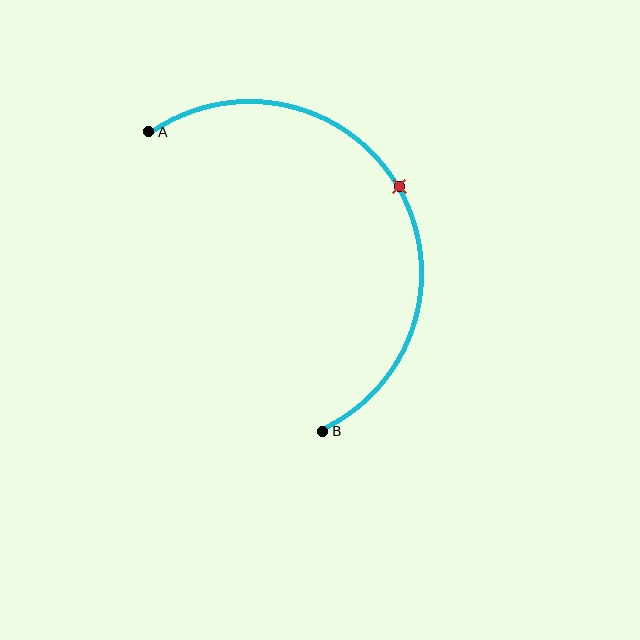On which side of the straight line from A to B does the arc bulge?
The arc bulges to the right of the straight line connecting A and B.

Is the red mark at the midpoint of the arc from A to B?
Yes. The red mark lies on the arc at equal arc-length from both A and B — it is the arc midpoint.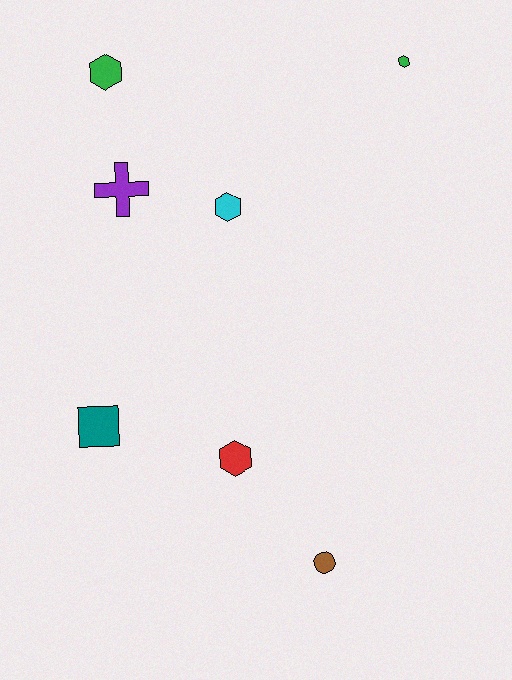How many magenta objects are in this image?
There are no magenta objects.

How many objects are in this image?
There are 7 objects.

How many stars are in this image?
There are no stars.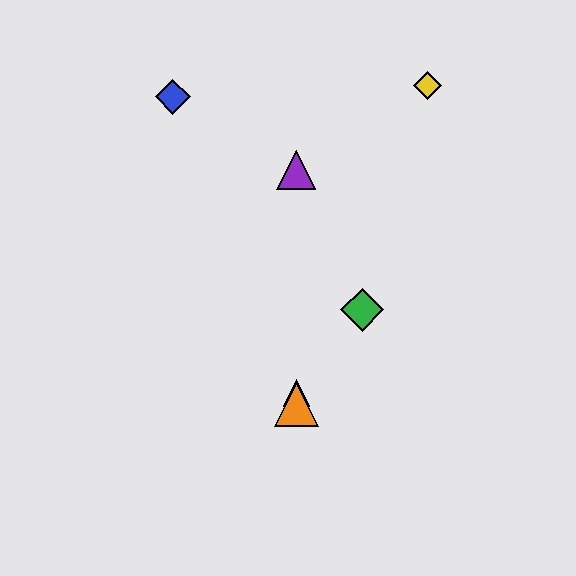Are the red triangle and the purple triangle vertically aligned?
Yes, both are at x≈296.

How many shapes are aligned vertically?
3 shapes (the red triangle, the purple triangle, the orange triangle) are aligned vertically.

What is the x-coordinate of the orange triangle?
The orange triangle is at x≈296.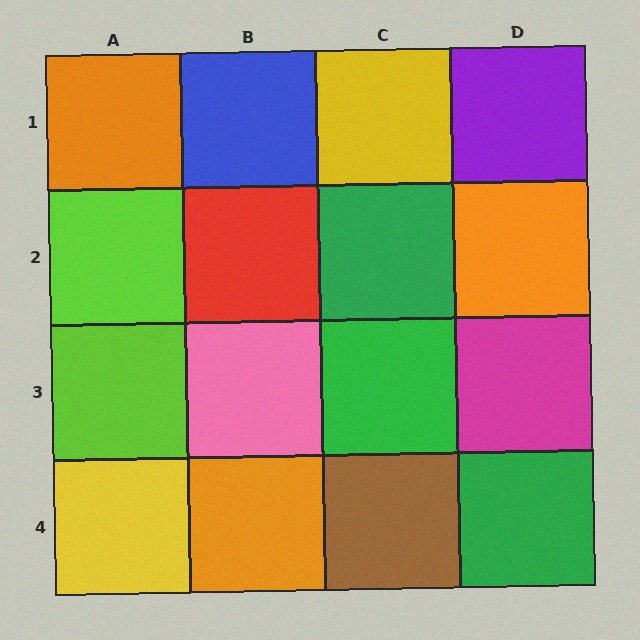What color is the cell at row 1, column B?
Blue.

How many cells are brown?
1 cell is brown.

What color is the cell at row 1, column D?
Purple.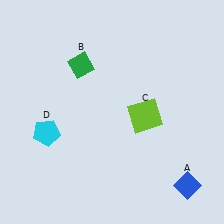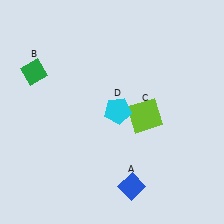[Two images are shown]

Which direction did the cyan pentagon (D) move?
The cyan pentagon (D) moved right.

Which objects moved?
The objects that moved are: the blue diamond (A), the green diamond (B), the cyan pentagon (D).